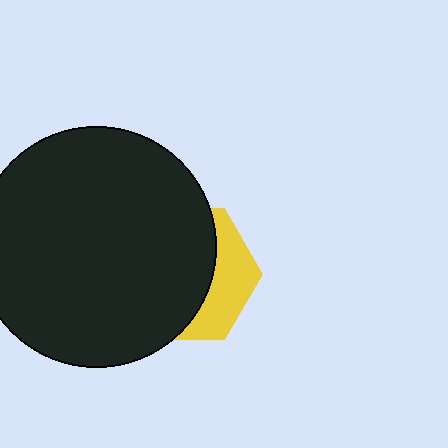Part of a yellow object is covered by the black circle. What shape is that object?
It is a hexagon.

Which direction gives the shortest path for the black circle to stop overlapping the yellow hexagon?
Moving left gives the shortest separation.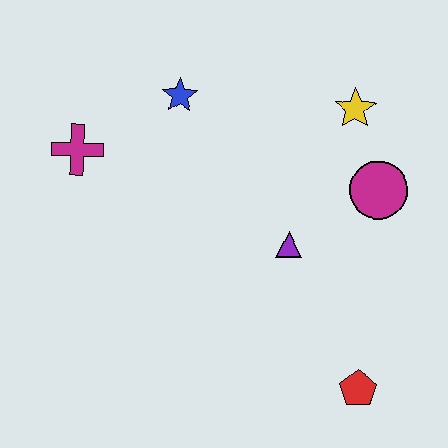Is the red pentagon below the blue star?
Yes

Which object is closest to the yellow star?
The magenta circle is closest to the yellow star.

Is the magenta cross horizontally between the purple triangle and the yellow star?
No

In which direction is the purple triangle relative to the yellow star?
The purple triangle is below the yellow star.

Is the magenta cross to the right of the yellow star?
No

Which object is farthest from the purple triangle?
The magenta cross is farthest from the purple triangle.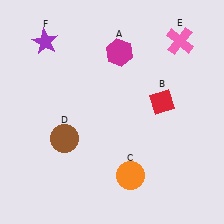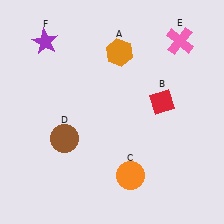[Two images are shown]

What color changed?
The hexagon (A) changed from magenta in Image 1 to orange in Image 2.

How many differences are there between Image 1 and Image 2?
There is 1 difference between the two images.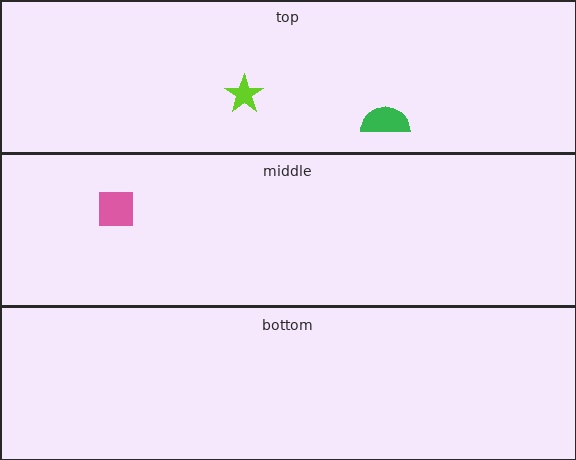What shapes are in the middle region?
The pink square.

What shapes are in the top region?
The lime star, the green semicircle.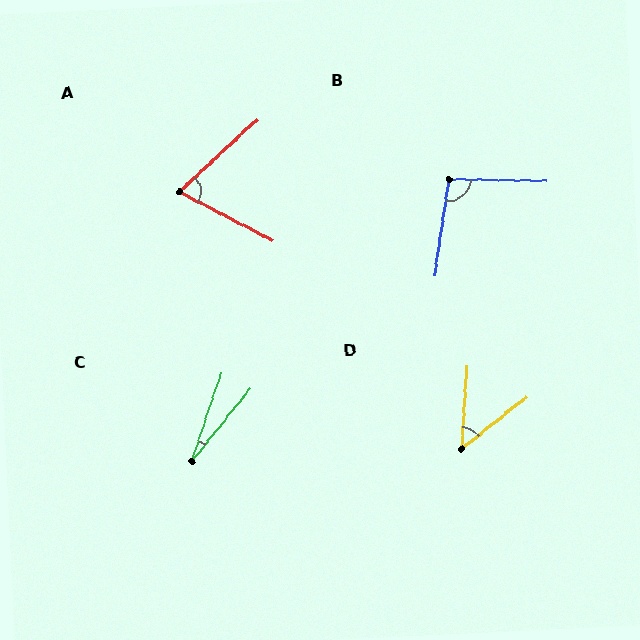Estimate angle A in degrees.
Approximately 70 degrees.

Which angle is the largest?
B, at approximately 97 degrees.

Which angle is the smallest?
C, at approximately 20 degrees.